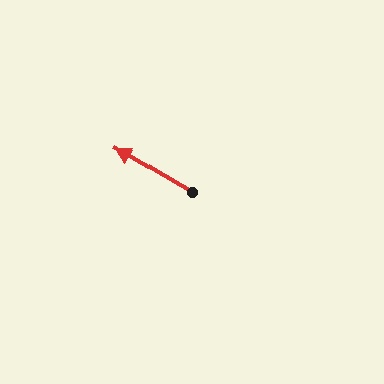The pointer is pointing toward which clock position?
Roughly 10 o'clock.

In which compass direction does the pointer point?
Northwest.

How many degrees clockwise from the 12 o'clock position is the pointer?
Approximately 300 degrees.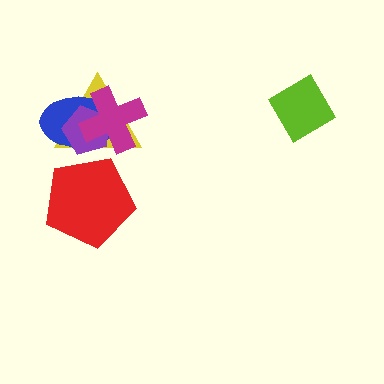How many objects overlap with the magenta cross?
3 objects overlap with the magenta cross.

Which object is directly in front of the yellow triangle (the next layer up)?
The blue ellipse is directly in front of the yellow triangle.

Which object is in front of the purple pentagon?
The magenta cross is in front of the purple pentagon.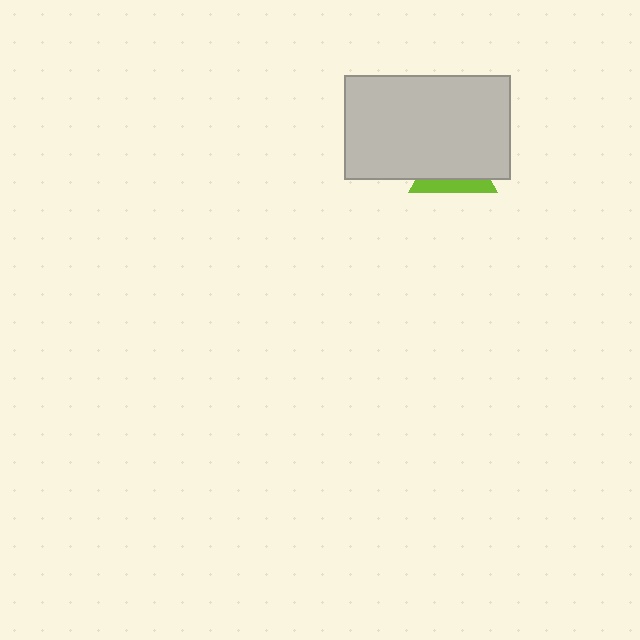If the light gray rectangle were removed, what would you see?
You would see the complete lime triangle.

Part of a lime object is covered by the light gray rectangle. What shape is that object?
It is a triangle.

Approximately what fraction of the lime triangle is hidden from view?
Roughly 68% of the lime triangle is hidden behind the light gray rectangle.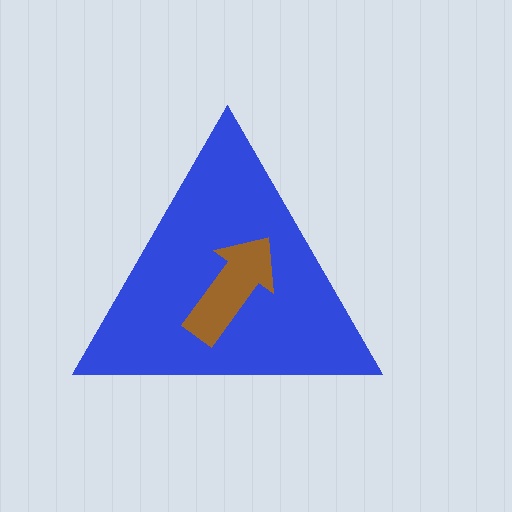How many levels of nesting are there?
2.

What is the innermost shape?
The brown arrow.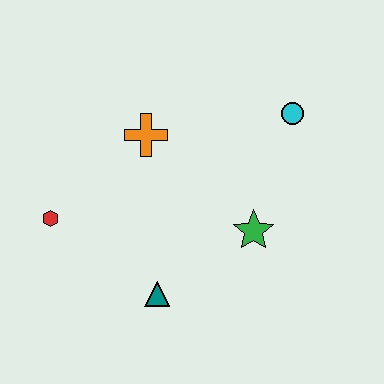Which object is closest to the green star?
The teal triangle is closest to the green star.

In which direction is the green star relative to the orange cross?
The green star is to the right of the orange cross.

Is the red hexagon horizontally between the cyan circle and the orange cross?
No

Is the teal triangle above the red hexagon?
No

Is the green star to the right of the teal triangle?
Yes